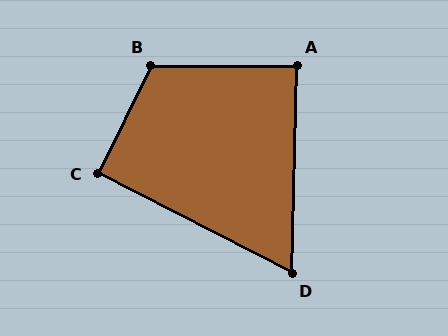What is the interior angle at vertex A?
Approximately 89 degrees (approximately right).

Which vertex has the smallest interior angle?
D, at approximately 64 degrees.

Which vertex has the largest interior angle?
B, at approximately 116 degrees.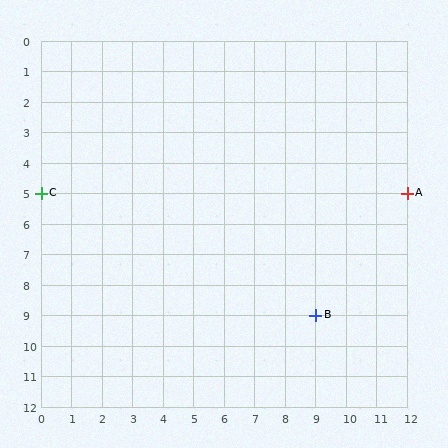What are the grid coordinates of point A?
Point A is at grid coordinates (12, 5).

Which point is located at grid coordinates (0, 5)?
Point C is at (0, 5).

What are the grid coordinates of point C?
Point C is at grid coordinates (0, 5).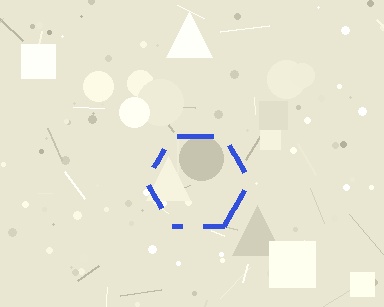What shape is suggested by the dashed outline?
The dashed outline suggests a hexagon.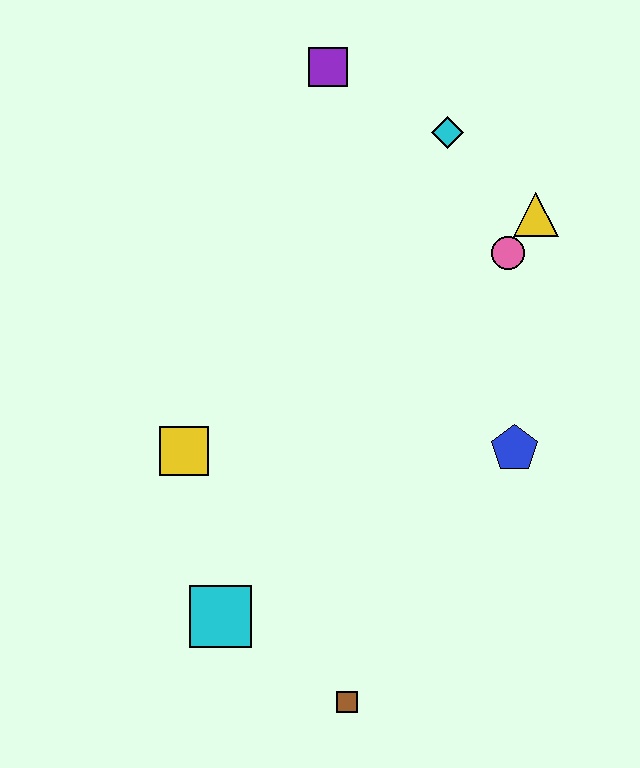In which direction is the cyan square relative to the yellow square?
The cyan square is below the yellow square.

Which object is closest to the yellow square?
The cyan square is closest to the yellow square.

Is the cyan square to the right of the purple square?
No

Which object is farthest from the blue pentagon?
The purple square is farthest from the blue pentagon.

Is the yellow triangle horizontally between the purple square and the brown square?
No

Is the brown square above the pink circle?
No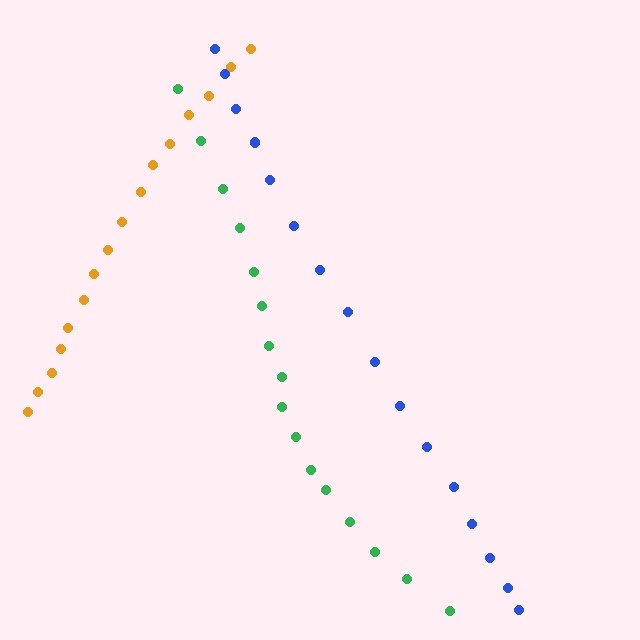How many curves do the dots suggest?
There are 3 distinct paths.